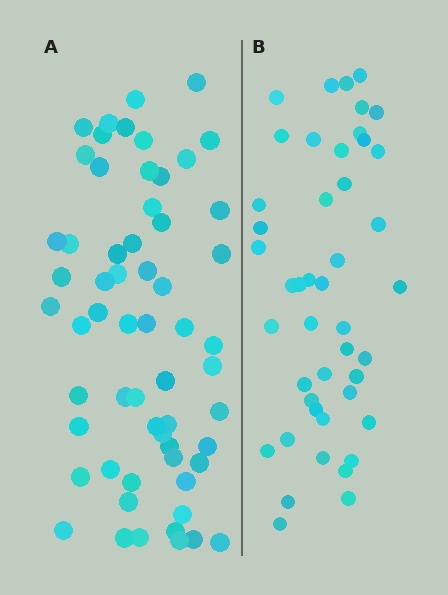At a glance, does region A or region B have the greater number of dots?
Region A (the left region) has more dots.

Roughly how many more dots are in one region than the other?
Region A has approximately 15 more dots than region B.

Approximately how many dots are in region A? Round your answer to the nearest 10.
About 60 dots.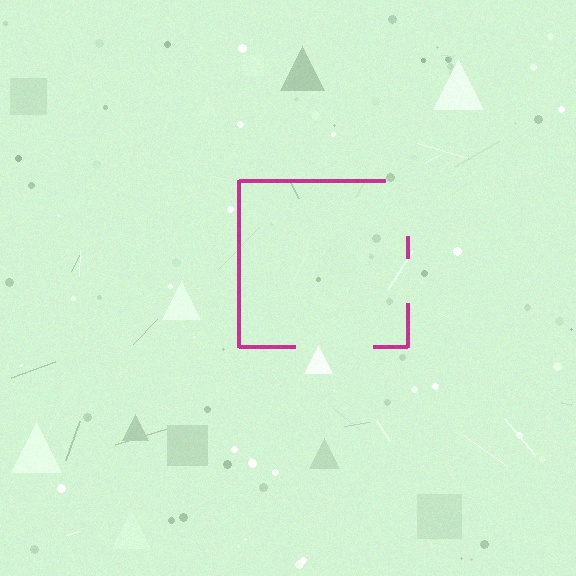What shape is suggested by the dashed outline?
The dashed outline suggests a square.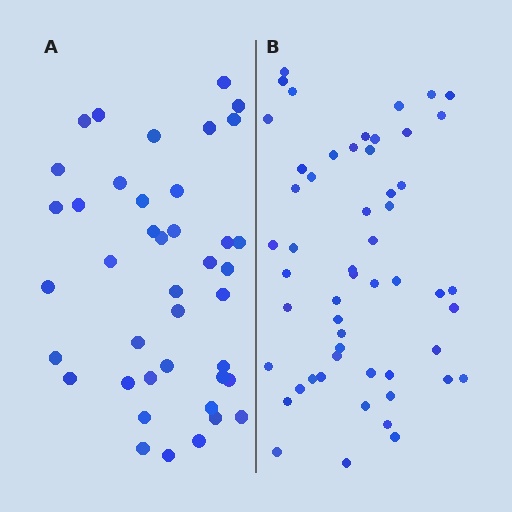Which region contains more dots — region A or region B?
Region B (the right region) has more dots.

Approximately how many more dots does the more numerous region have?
Region B has approximately 15 more dots than region A.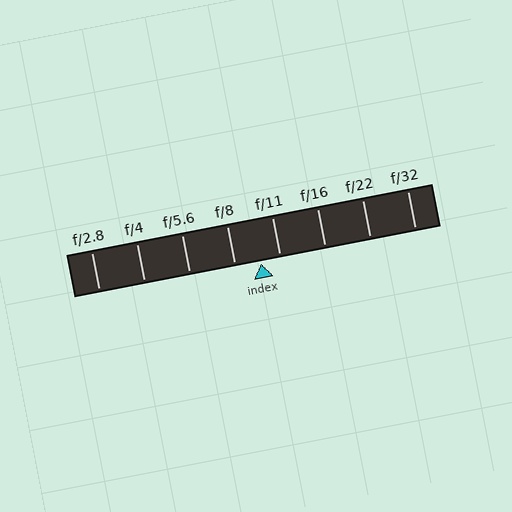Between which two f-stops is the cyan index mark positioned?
The index mark is between f/8 and f/11.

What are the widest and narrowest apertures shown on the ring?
The widest aperture shown is f/2.8 and the narrowest is f/32.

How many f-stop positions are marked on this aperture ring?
There are 8 f-stop positions marked.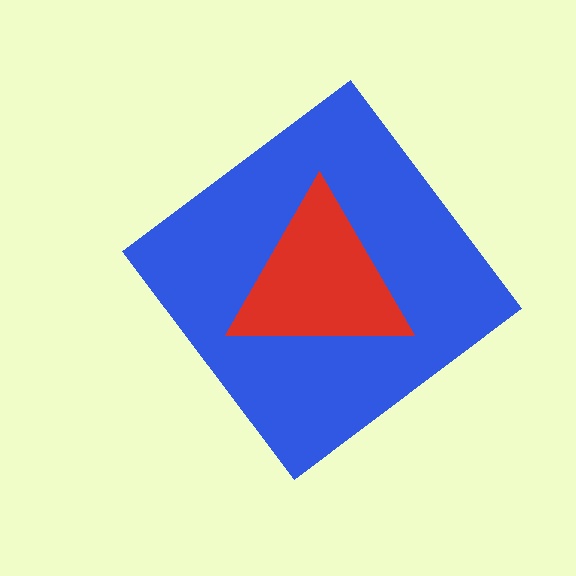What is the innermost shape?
The red triangle.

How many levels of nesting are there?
2.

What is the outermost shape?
The blue diamond.